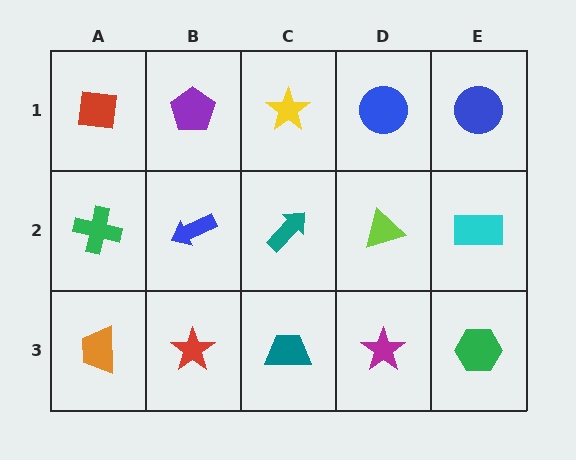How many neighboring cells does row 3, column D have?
3.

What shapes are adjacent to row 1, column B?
A blue arrow (row 2, column B), a red square (row 1, column A), a yellow star (row 1, column C).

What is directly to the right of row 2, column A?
A blue arrow.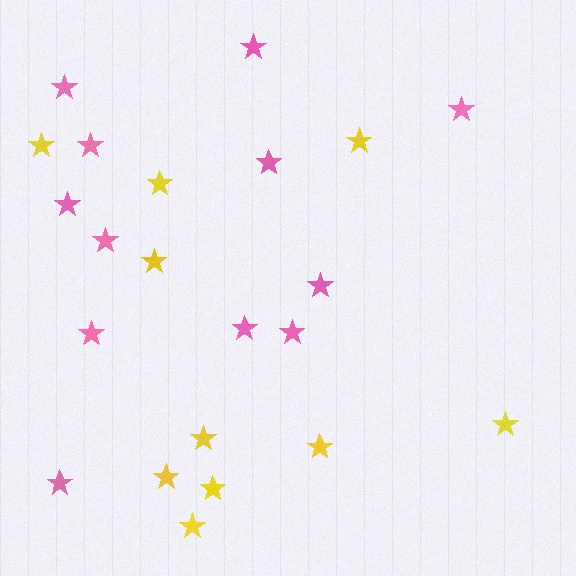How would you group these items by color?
There are 2 groups: one group of yellow stars (10) and one group of pink stars (12).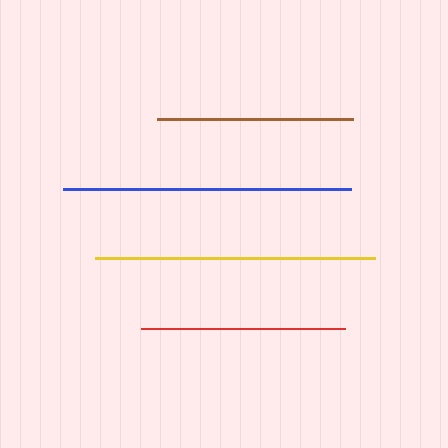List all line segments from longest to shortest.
From longest to shortest: blue, yellow, red, brown.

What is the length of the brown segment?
The brown segment is approximately 196 pixels long.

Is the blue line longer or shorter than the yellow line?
The blue line is longer than the yellow line.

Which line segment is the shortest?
The brown line is the shortest at approximately 196 pixels.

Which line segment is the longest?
The blue line is the longest at approximately 288 pixels.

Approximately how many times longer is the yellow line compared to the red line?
The yellow line is approximately 1.4 times the length of the red line.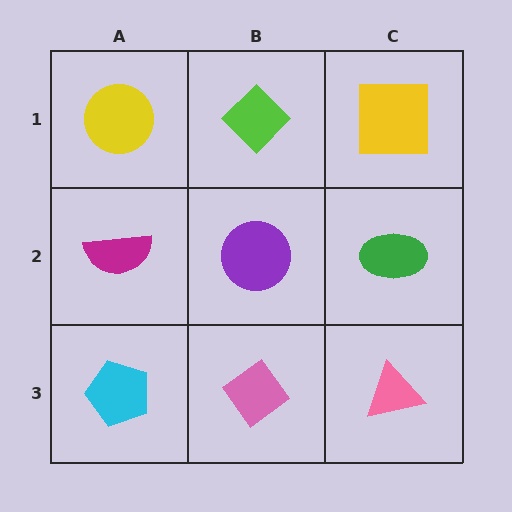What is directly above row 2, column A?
A yellow circle.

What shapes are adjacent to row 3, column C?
A green ellipse (row 2, column C), a pink diamond (row 3, column B).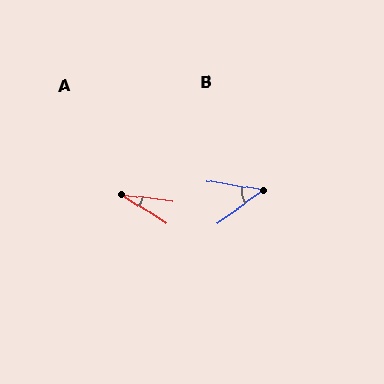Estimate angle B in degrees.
Approximately 44 degrees.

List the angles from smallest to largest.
A (26°), B (44°).